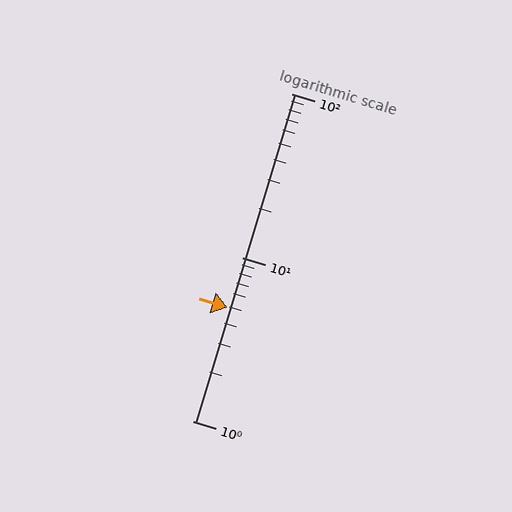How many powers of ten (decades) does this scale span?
The scale spans 2 decades, from 1 to 100.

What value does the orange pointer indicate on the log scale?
The pointer indicates approximately 4.9.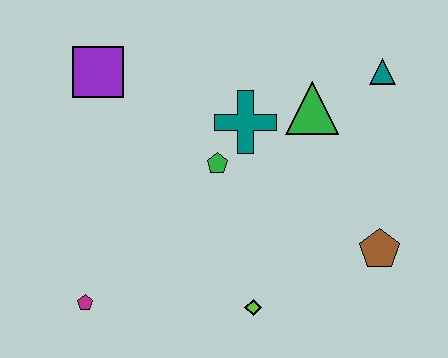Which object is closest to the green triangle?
The teal cross is closest to the green triangle.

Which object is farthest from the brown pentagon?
The purple square is farthest from the brown pentagon.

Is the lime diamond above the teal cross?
No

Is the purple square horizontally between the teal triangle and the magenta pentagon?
Yes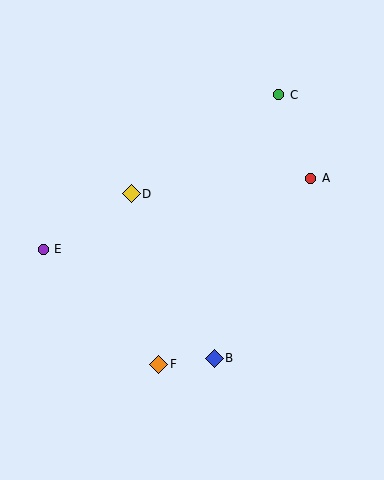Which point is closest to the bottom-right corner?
Point B is closest to the bottom-right corner.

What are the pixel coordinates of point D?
Point D is at (131, 194).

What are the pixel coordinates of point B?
Point B is at (214, 358).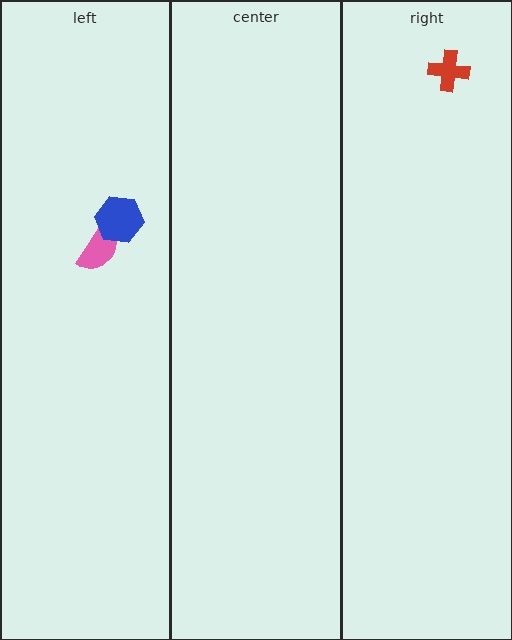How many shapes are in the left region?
2.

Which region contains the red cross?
The right region.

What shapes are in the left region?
The pink semicircle, the blue hexagon.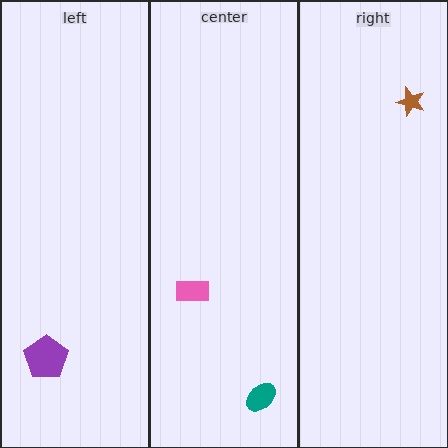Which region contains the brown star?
The right region.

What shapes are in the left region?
The purple pentagon.